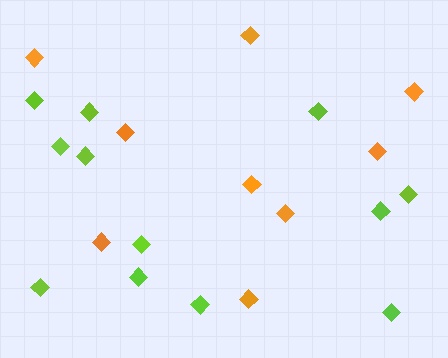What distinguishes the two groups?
There are 2 groups: one group of lime diamonds (12) and one group of orange diamonds (9).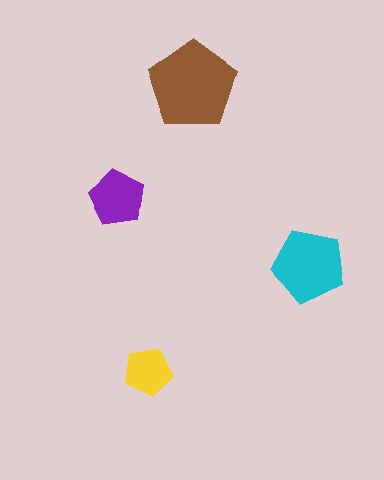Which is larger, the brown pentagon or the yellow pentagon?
The brown one.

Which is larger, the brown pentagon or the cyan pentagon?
The brown one.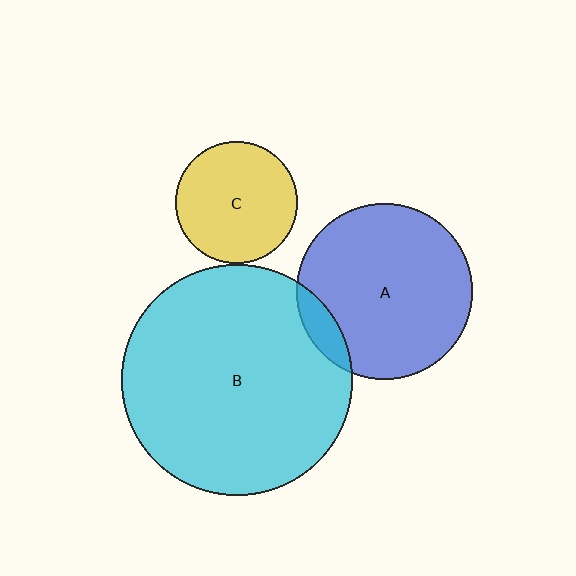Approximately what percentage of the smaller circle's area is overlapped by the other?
Approximately 10%.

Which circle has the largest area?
Circle B (cyan).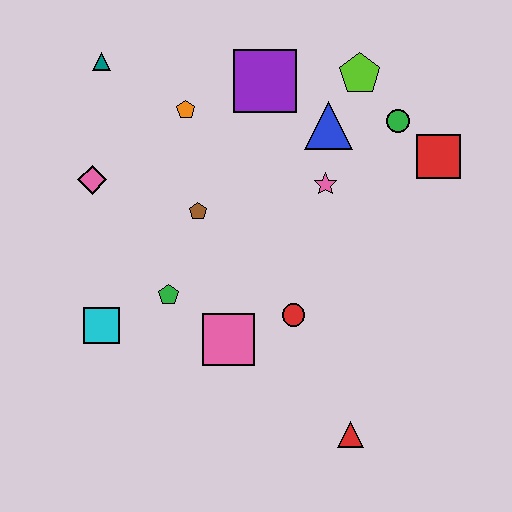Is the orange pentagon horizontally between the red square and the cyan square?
Yes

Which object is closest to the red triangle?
The red circle is closest to the red triangle.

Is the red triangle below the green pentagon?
Yes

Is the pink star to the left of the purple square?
No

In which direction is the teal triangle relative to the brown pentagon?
The teal triangle is above the brown pentagon.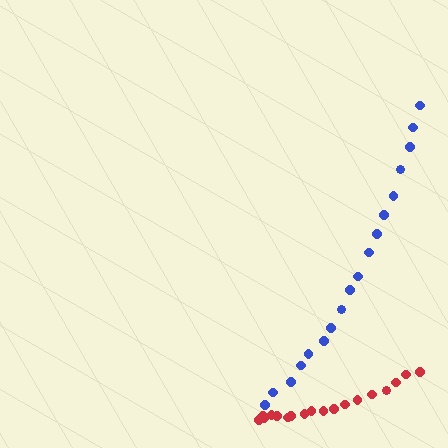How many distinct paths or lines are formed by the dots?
There are 2 distinct paths.